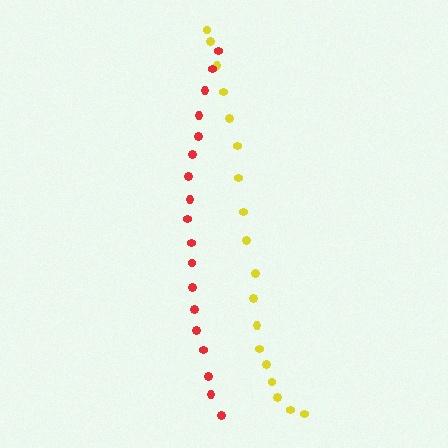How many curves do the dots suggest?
There are 2 distinct paths.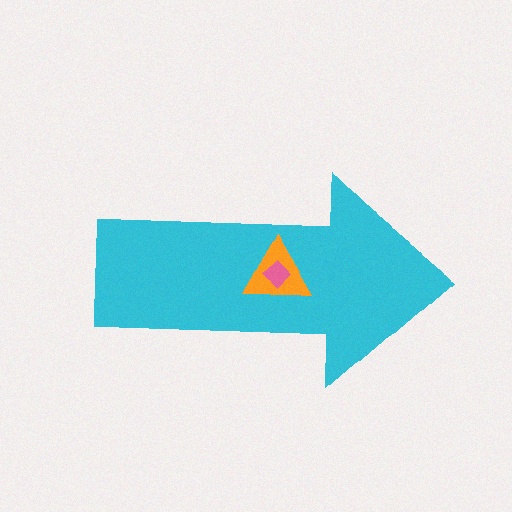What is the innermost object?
The pink diamond.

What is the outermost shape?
The cyan arrow.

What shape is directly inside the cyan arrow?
The orange triangle.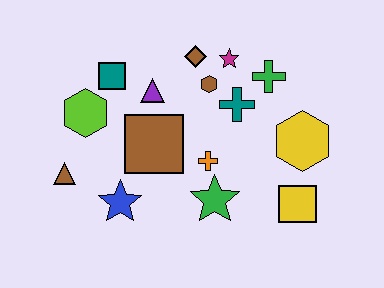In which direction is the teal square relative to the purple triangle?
The teal square is to the left of the purple triangle.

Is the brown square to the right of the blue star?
Yes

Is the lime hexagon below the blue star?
No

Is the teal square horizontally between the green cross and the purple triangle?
No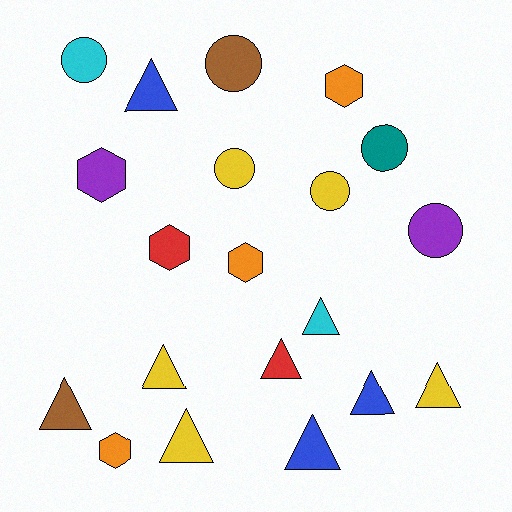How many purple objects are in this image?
There are 2 purple objects.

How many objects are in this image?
There are 20 objects.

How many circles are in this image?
There are 6 circles.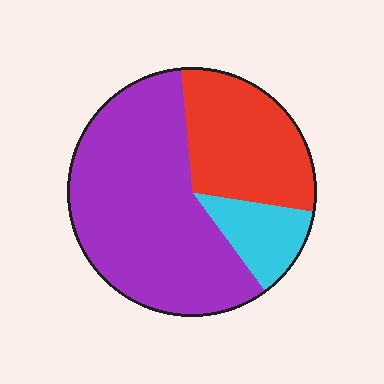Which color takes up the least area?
Cyan, at roughly 10%.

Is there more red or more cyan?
Red.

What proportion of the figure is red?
Red covers 29% of the figure.